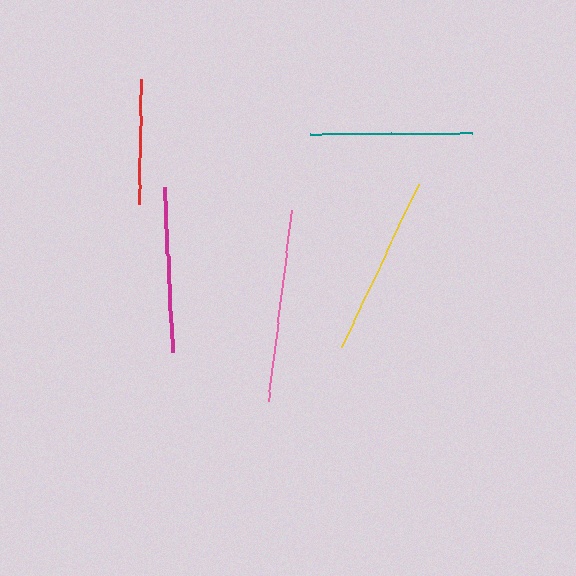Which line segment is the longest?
The pink line is the longest at approximately 193 pixels.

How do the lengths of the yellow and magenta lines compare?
The yellow and magenta lines are approximately the same length.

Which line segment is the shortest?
The red line is the shortest at approximately 125 pixels.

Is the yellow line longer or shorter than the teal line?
The yellow line is longer than the teal line.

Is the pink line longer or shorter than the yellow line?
The pink line is longer than the yellow line.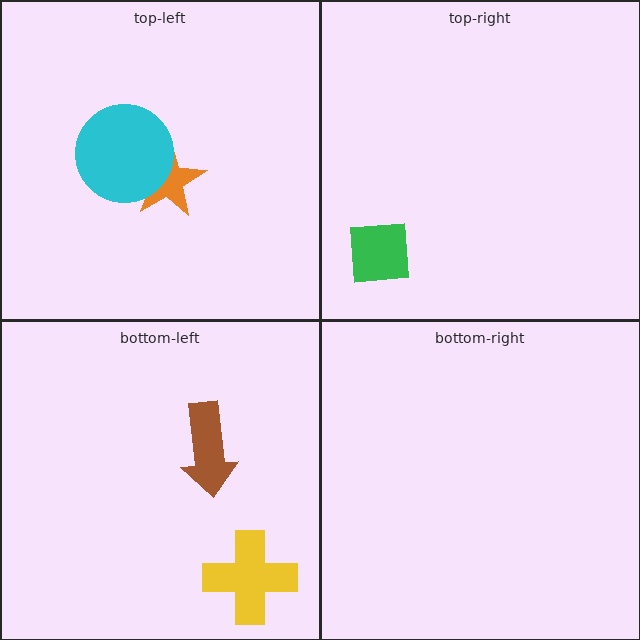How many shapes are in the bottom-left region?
2.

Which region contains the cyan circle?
The top-left region.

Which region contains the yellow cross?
The bottom-left region.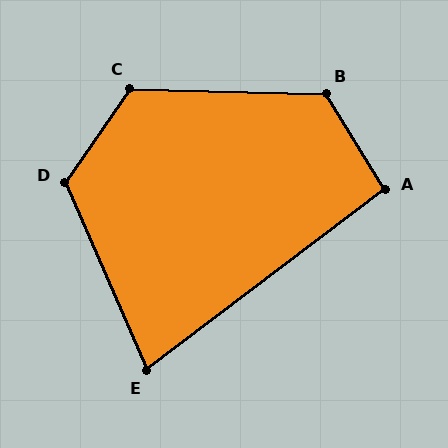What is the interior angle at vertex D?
Approximately 121 degrees (obtuse).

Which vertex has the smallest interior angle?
E, at approximately 77 degrees.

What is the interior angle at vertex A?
Approximately 95 degrees (obtuse).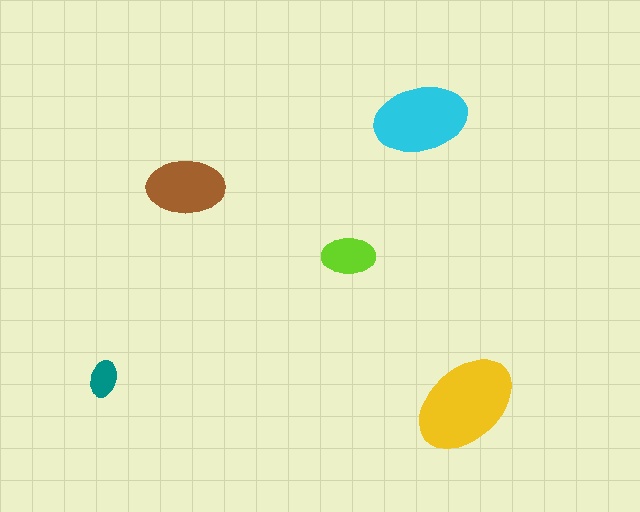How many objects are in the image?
There are 5 objects in the image.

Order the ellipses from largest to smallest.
the yellow one, the cyan one, the brown one, the lime one, the teal one.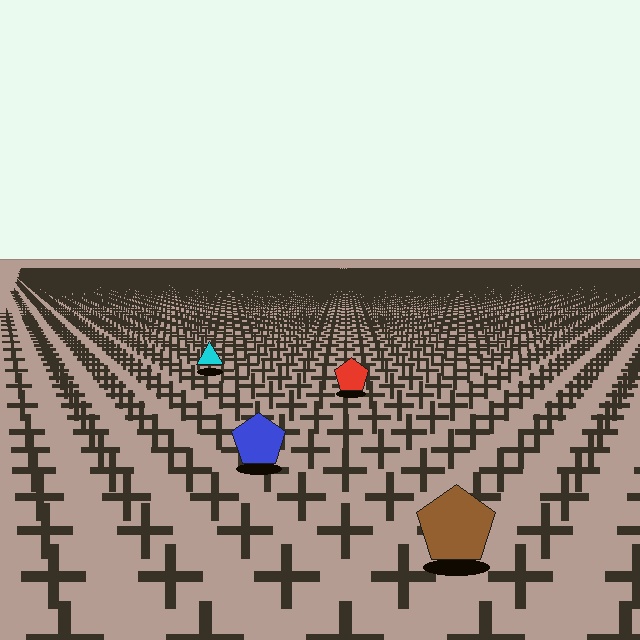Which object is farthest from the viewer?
The cyan triangle is farthest from the viewer. It appears smaller and the ground texture around it is denser.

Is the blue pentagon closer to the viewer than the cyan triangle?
Yes. The blue pentagon is closer — you can tell from the texture gradient: the ground texture is coarser near it.